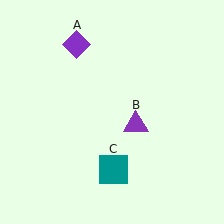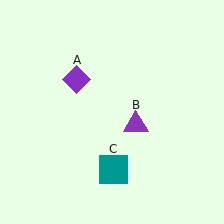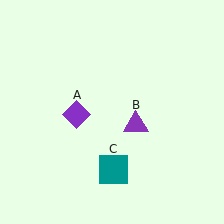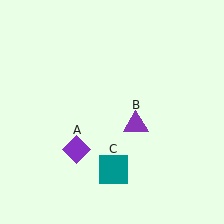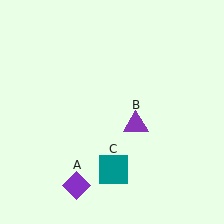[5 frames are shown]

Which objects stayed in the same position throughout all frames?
Purple triangle (object B) and teal square (object C) remained stationary.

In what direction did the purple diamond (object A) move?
The purple diamond (object A) moved down.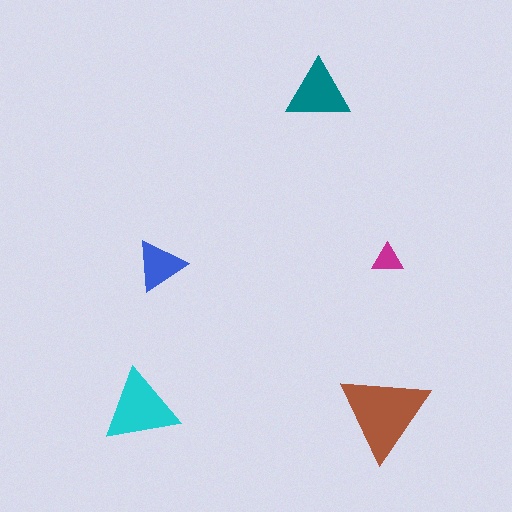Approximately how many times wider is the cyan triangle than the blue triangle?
About 1.5 times wider.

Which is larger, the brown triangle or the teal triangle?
The brown one.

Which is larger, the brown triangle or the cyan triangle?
The brown one.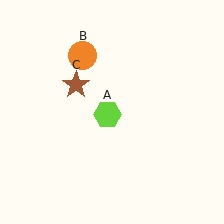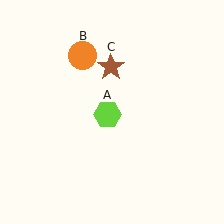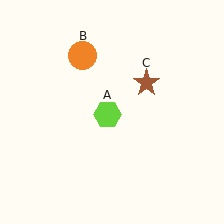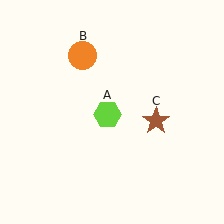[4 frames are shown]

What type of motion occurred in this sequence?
The brown star (object C) rotated clockwise around the center of the scene.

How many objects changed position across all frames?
1 object changed position: brown star (object C).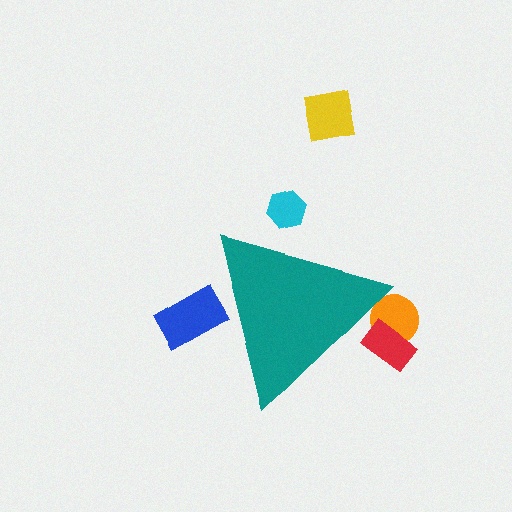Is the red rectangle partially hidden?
Yes, the red rectangle is partially hidden behind the teal triangle.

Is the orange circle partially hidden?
Yes, the orange circle is partially hidden behind the teal triangle.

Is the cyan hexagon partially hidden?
Yes, the cyan hexagon is partially hidden behind the teal triangle.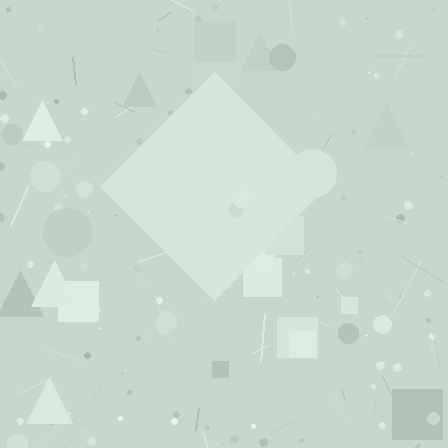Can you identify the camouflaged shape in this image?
The camouflaged shape is a diamond.